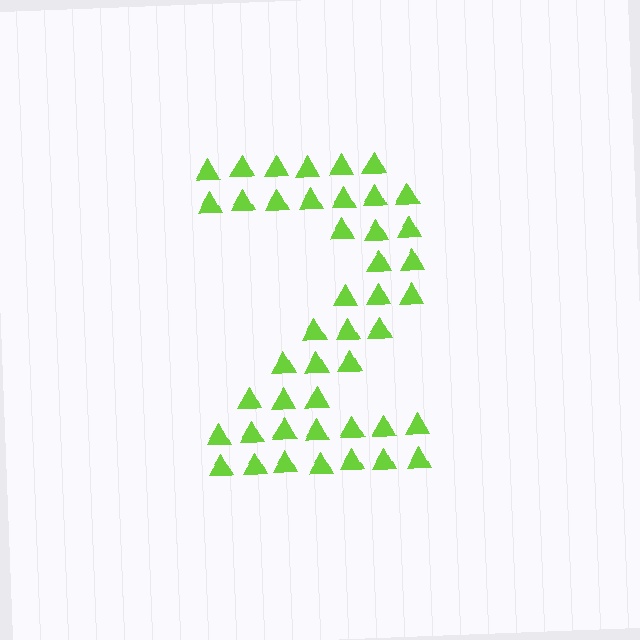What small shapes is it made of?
It is made of small triangles.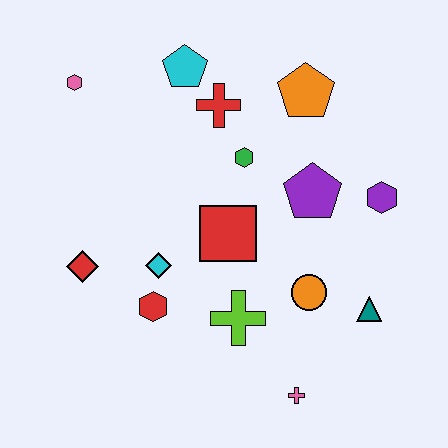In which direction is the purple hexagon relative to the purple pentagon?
The purple hexagon is to the right of the purple pentagon.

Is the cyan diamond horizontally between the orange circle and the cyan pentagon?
No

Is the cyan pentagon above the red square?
Yes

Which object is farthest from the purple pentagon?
The pink hexagon is farthest from the purple pentagon.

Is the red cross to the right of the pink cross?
No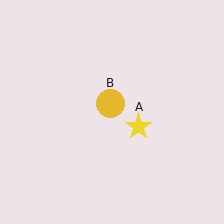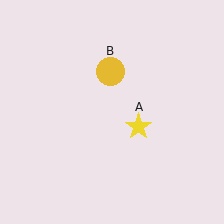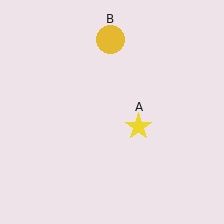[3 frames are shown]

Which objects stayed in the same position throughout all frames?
Yellow star (object A) remained stationary.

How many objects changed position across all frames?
1 object changed position: yellow circle (object B).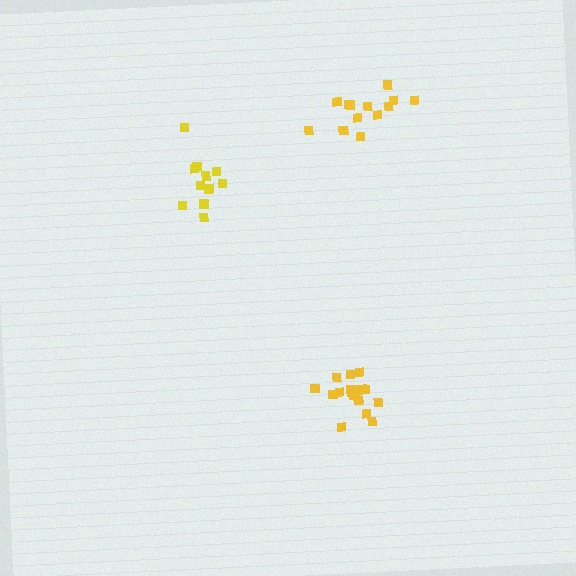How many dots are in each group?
Group 1: 13 dots, Group 2: 12 dots, Group 3: 18 dots (43 total).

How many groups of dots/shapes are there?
There are 3 groups.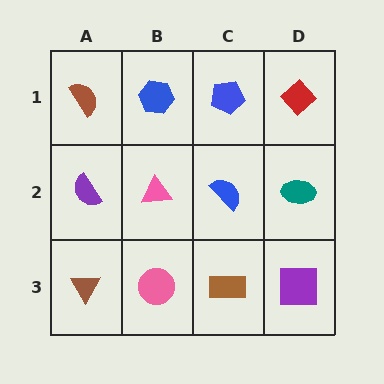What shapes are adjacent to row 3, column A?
A purple semicircle (row 2, column A), a pink circle (row 3, column B).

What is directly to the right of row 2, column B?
A blue semicircle.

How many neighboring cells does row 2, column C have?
4.